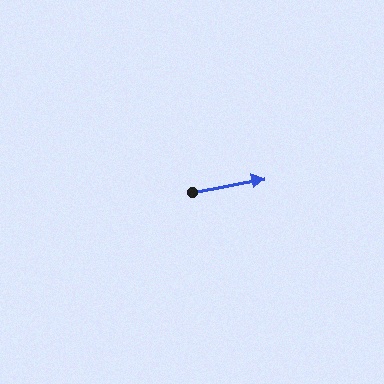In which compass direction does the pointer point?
East.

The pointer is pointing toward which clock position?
Roughly 3 o'clock.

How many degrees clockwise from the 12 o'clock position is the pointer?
Approximately 79 degrees.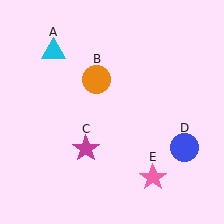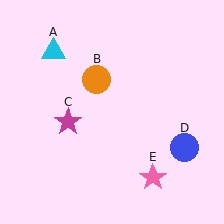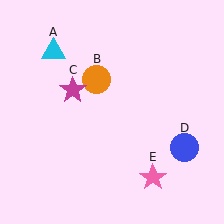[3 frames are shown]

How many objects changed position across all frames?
1 object changed position: magenta star (object C).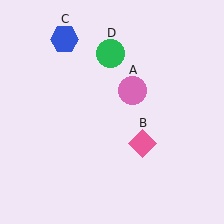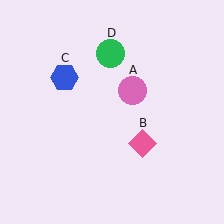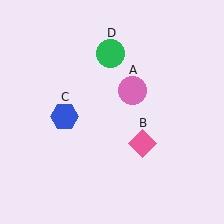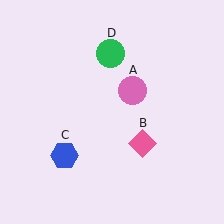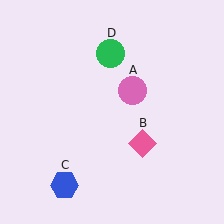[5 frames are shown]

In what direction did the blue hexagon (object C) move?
The blue hexagon (object C) moved down.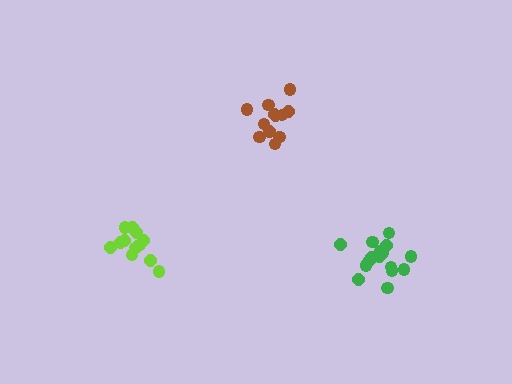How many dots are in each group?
Group 1: 12 dots, Group 2: 12 dots, Group 3: 16 dots (40 total).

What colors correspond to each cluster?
The clusters are colored: lime, brown, green.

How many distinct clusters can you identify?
There are 3 distinct clusters.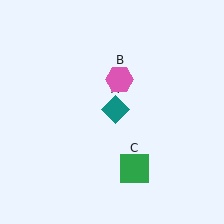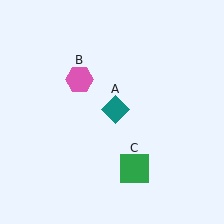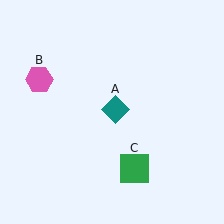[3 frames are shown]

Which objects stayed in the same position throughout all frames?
Teal diamond (object A) and green square (object C) remained stationary.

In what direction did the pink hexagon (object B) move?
The pink hexagon (object B) moved left.